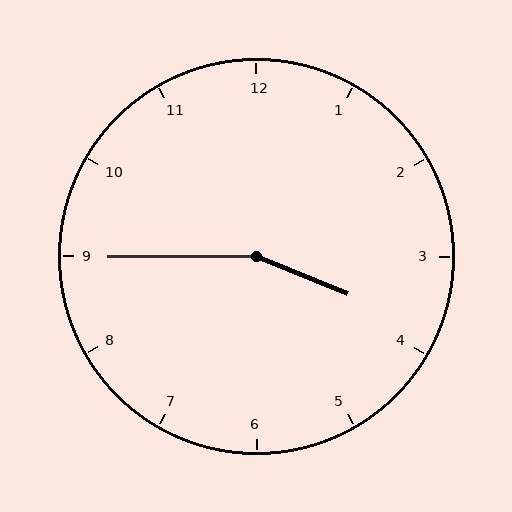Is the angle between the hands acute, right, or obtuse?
It is obtuse.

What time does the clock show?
3:45.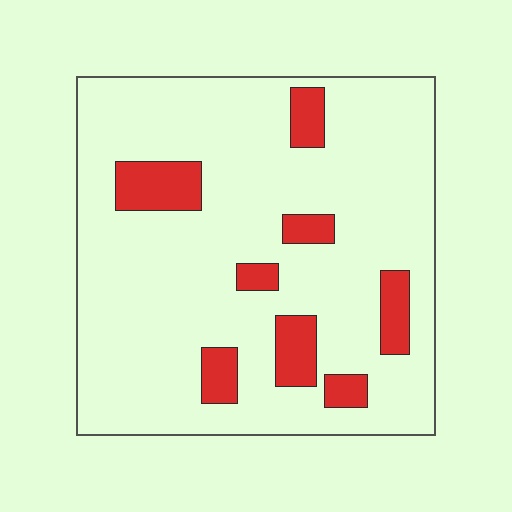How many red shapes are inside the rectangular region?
8.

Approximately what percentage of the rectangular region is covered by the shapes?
Approximately 15%.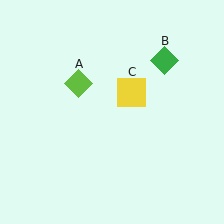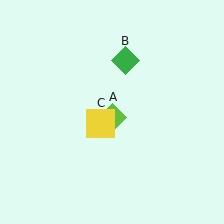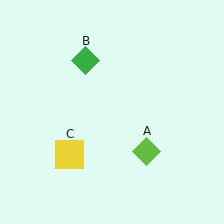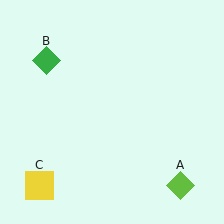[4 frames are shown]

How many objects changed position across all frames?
3 objects changed position: lime diamond (object A), green diamond (object B), yellow square (object C).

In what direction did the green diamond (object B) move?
The green diamond (object B) moved left.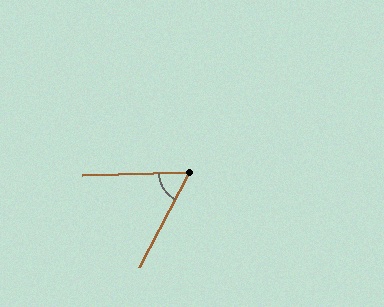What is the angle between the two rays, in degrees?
Approximately 61 degrees.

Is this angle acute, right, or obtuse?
It is acute.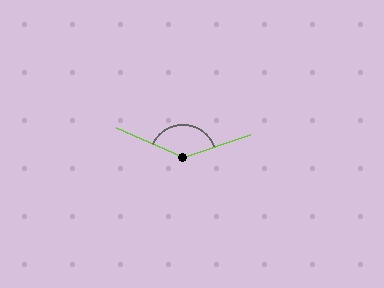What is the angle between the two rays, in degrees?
Approximately 137 degrees.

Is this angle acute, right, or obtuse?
It is obtuse.